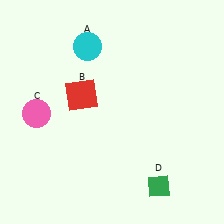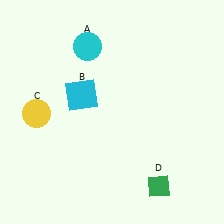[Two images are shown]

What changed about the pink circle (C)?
In Image 1, C is pink. In Image 2, it changed to yellow.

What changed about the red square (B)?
In Image 1, B is red. In Image 2, it changed to cyan.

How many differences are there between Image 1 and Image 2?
There are 2 differences between the two images.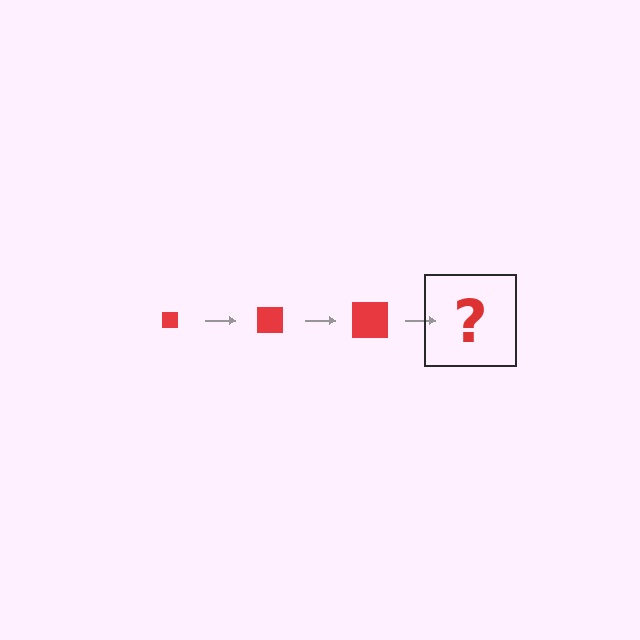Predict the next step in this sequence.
The next step is a red square, larger than the previous one.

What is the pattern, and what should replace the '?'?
The pattern is that the square gets progressively larger each step. The '?' should be a red square, larger than the previous one.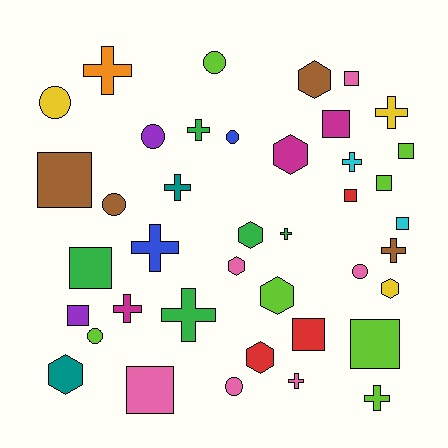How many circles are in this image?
There are 8 circles.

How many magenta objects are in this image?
There are 3 magenta objects.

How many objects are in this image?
There are 40 objects.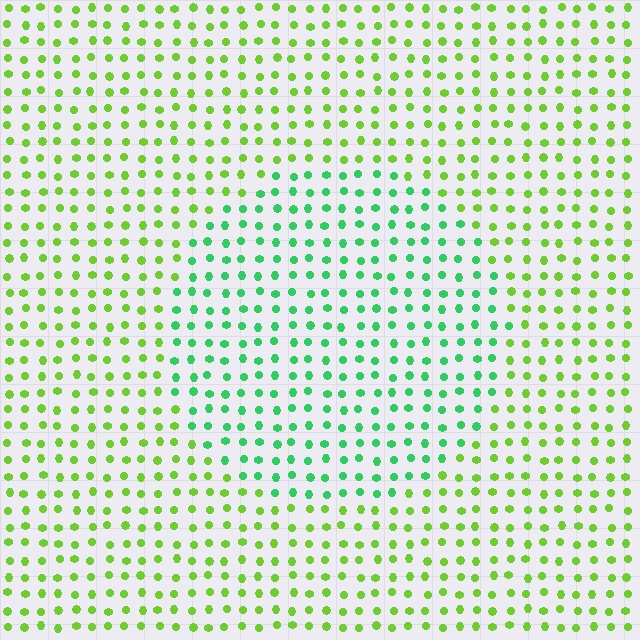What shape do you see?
I see a circle.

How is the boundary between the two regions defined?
The boundary is defined purely by a slight shift in hue (about 43 degrees). Spacing, size, and orientation are identical on both sides.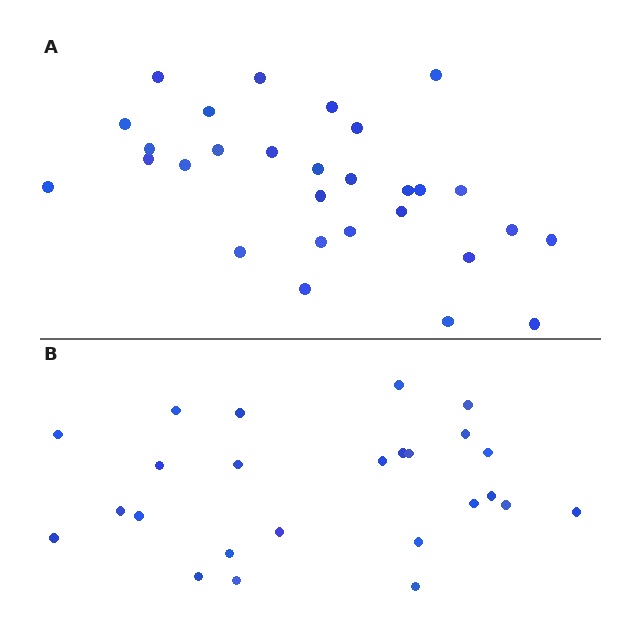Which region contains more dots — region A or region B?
Region A (the top region) has more dots.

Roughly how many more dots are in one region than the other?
Region A has about 4 more dots than region B.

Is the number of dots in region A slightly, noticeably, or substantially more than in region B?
Region A has only slightly more — the two regions are fairly close. The ratio is roughly 1.2 to 1.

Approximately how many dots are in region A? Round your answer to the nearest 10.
About 30 dots. (The exact count is 29, which rounds to 30.)